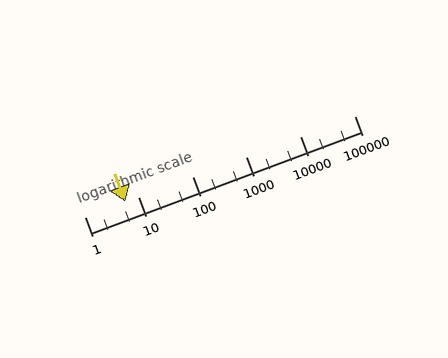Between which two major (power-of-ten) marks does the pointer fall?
The pointer is between 1 and 10.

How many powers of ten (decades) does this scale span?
The scale spans 5 decades, from 1 to 100000.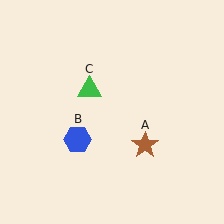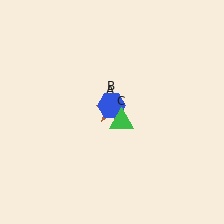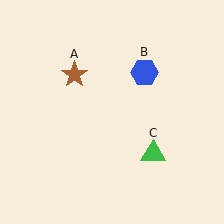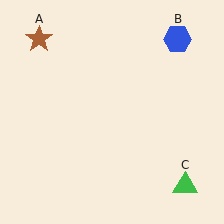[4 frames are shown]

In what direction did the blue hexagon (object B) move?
The blue hexagon (object B) moved up and to the right.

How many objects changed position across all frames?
3 objects changed position: brown star (object A), blue hexagon (object B), green triangle (object C).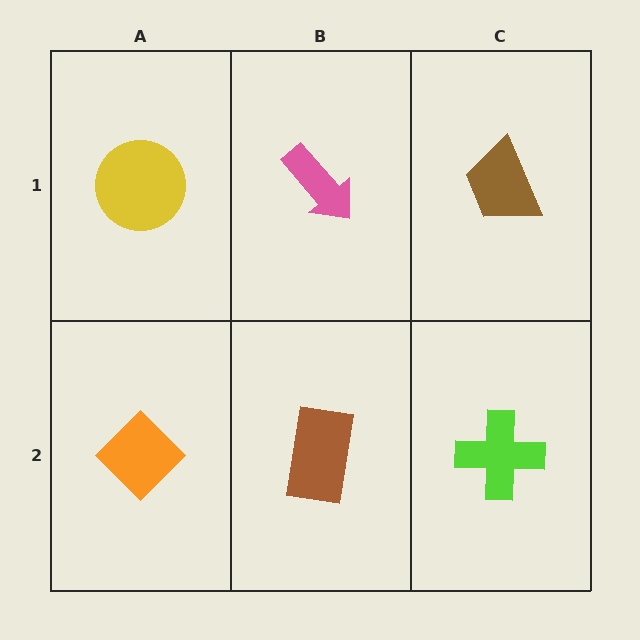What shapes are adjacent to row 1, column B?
A brown rectangle (row 2, column B), a yellow circle (row 1, column A), a brown trapezoid (row 1, column C).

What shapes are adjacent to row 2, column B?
A pink arrow (row 1, column B), an orange diamond (row 2, column A), a lime cross (row 2, column C).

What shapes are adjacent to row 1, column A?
An orange diamond (row 2, column A), a pink arrow (row 1, column B).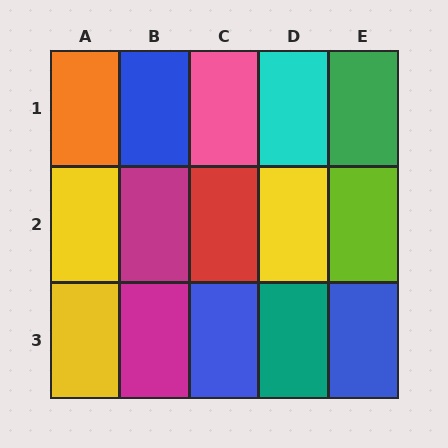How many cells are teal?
1 cell is teal.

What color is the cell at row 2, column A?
Yellow.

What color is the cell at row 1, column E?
Green.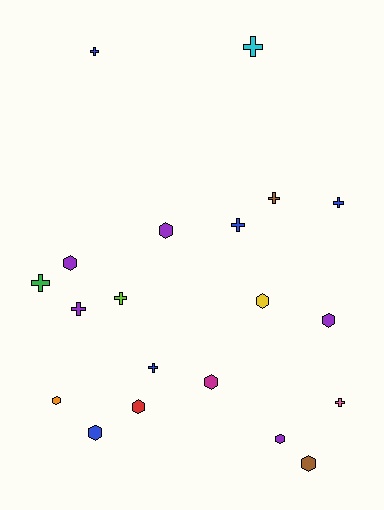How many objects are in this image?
There are 20 objects.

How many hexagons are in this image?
There are 10 hexagons.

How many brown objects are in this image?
There are 2 brown objects.